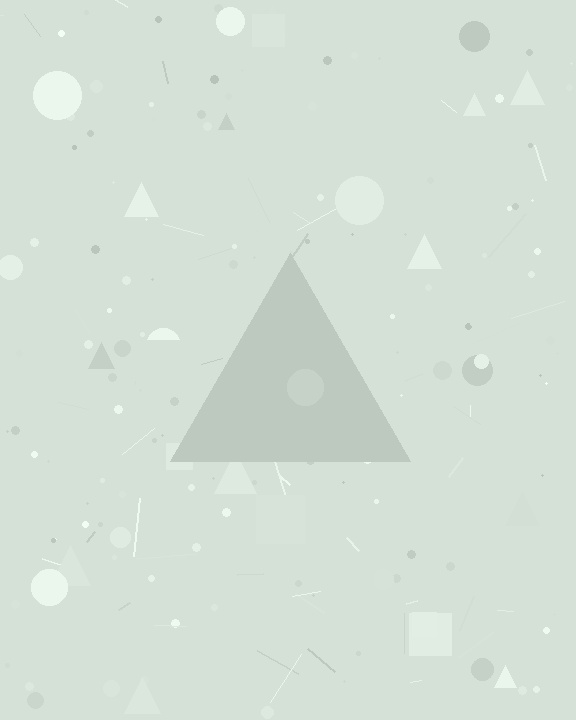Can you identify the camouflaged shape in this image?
The camouflaged shape is a triangle.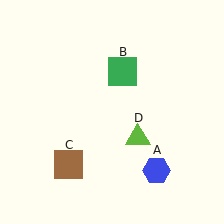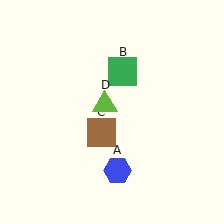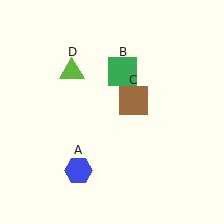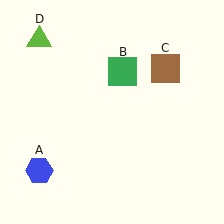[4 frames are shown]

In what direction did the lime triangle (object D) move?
The lime triangle (object D) moved up and to the left.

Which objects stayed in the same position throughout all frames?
Green square (object B) remained stationary.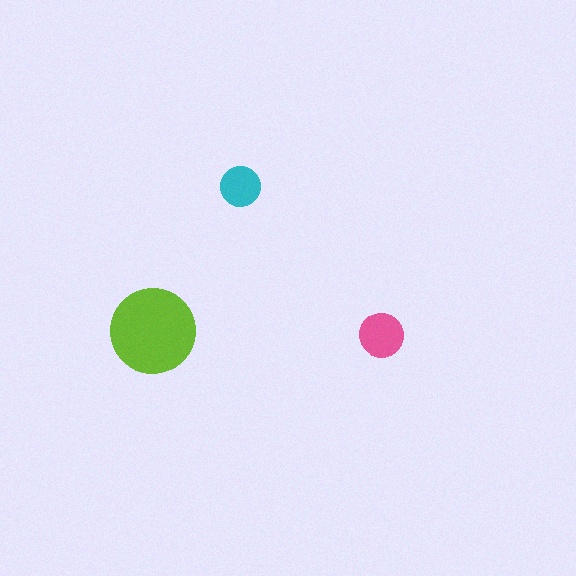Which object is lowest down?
The pink circle is bottommost.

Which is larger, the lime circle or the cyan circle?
The lime one.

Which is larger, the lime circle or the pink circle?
The lime one.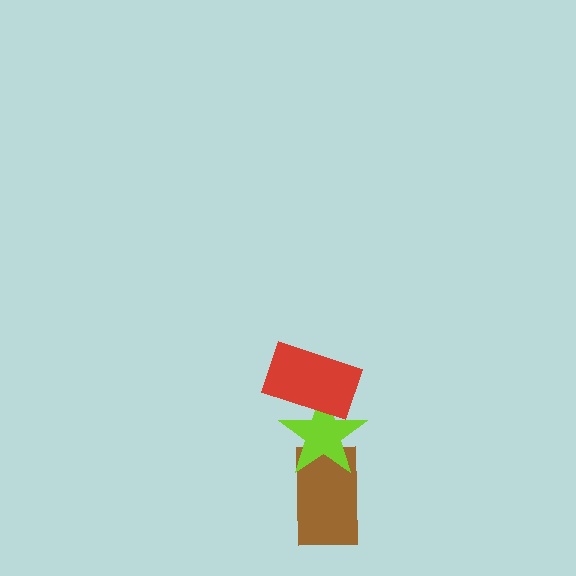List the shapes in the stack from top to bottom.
From top to bottom: the red rectangle, the lime star, the brown rectangle.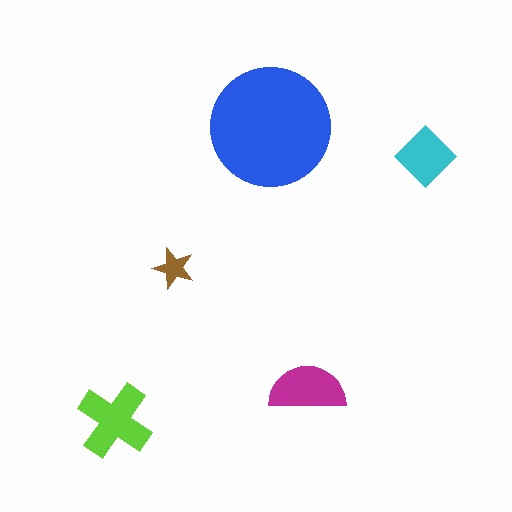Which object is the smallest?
The brown star.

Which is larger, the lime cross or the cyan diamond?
The lime cross.